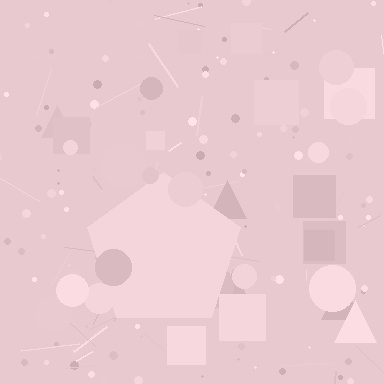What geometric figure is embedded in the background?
A pentagon is embedded in the background.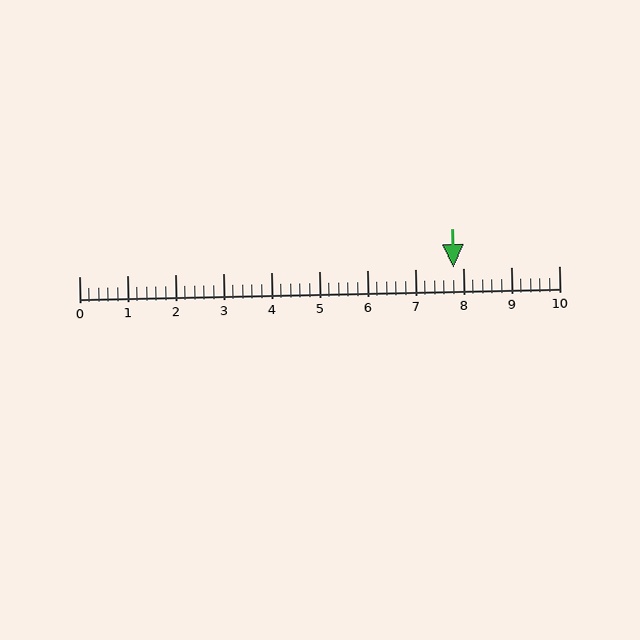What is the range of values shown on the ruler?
The ruler shows values from 0 to 10.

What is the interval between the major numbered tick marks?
The major tick marks are spaced 1 units apart.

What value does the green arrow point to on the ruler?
The green arrow points to approximately 7.8.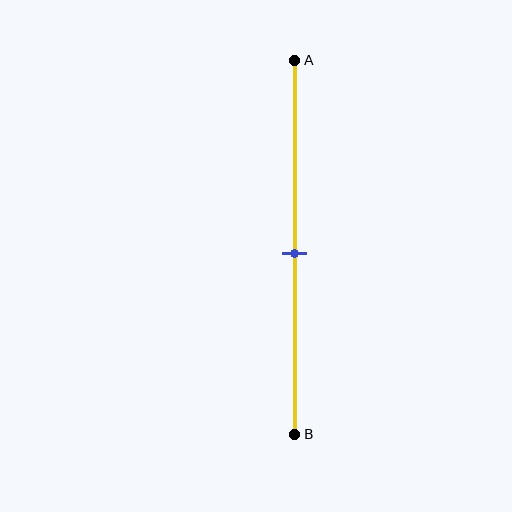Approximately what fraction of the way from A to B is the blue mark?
The blue mark is approximately 50% of the way from A to B.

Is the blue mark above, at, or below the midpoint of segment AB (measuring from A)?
The blue mark is approximately at the midpoint of segment AB.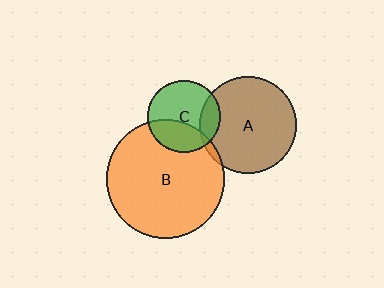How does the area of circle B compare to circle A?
Approximately 1.5 times.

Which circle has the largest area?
Circle B (orange).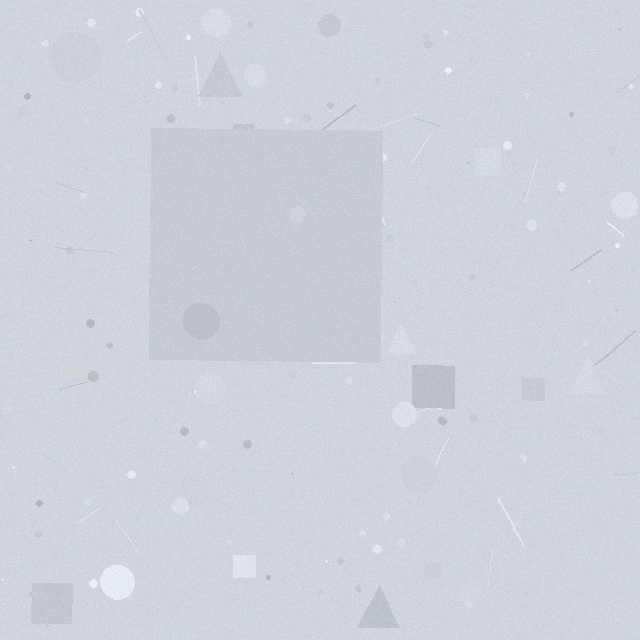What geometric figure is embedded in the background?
A square is embedded in the background.